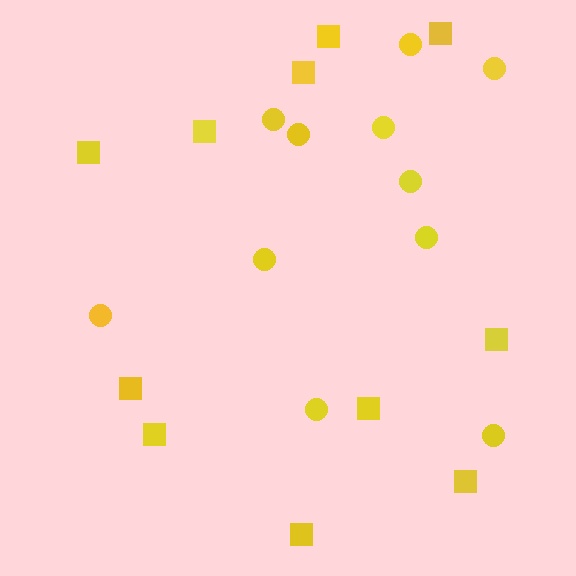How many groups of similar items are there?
There are 2 groups: one group of squares (11) and one group of circles (11).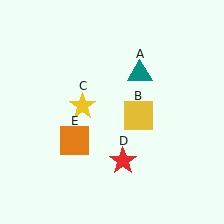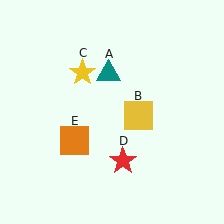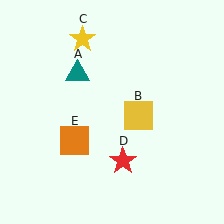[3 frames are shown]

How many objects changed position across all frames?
2 objects changed position: teal triangle (object A), yellow star (object C).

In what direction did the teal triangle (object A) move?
The teal triangle (object A) moved left.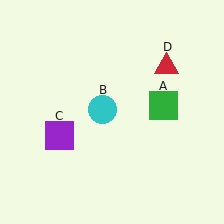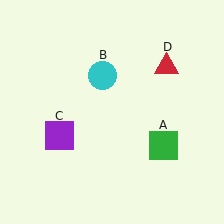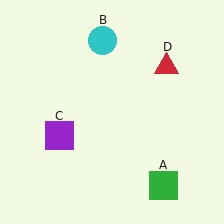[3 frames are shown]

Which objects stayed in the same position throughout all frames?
Purple square (object C) and red triangle (object D) remained stationary.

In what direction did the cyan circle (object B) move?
The cyan circle (object B) moved up.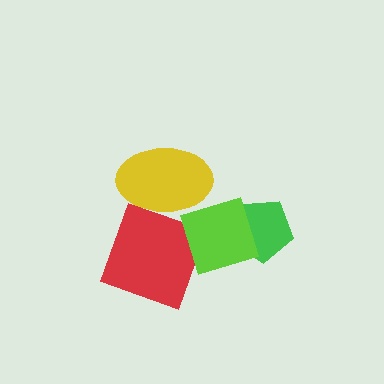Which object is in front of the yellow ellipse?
The red square is in front of the yellow ellipse.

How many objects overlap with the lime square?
1 object overlaps with the lime square.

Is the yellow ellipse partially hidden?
Yes, it is partially covered by another shape.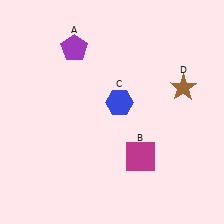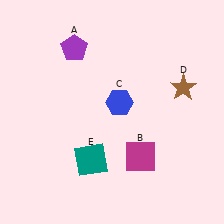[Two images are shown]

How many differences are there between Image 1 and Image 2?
There is 1 difference between the two images.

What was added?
A teal square (E) was added in Image 2.